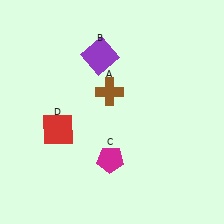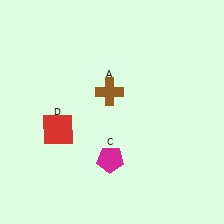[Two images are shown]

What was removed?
The purple square (B) was removed in Image 2.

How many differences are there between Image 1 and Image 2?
There is 1 difference between the two images.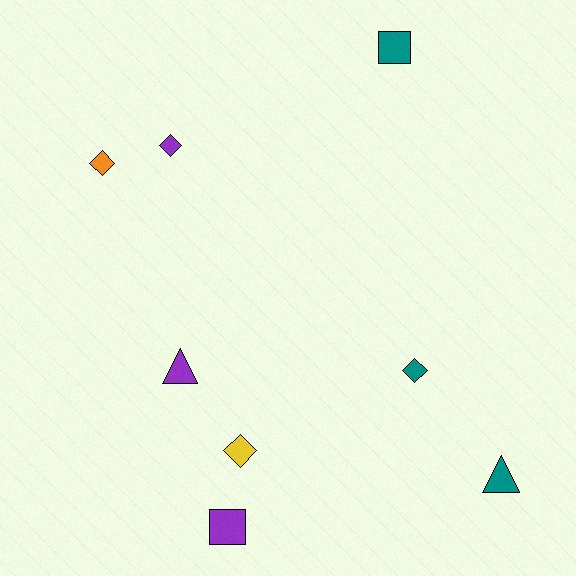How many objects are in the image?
There are 8 objects.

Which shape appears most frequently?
Diamond, with 4 objects.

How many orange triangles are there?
There are no orange triangles.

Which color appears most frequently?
Purple, with 3 objects.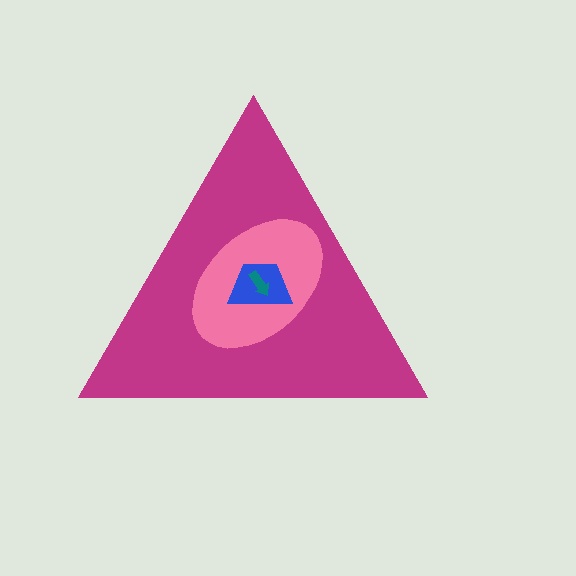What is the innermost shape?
The teal arrow.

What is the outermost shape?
The magenta triangle.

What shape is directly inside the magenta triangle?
The pink ellipse.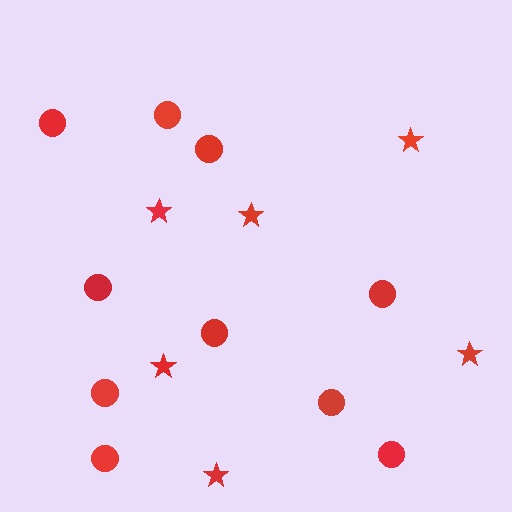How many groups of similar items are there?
There are 2 groups: one group of stars (6) and one group of circles (10).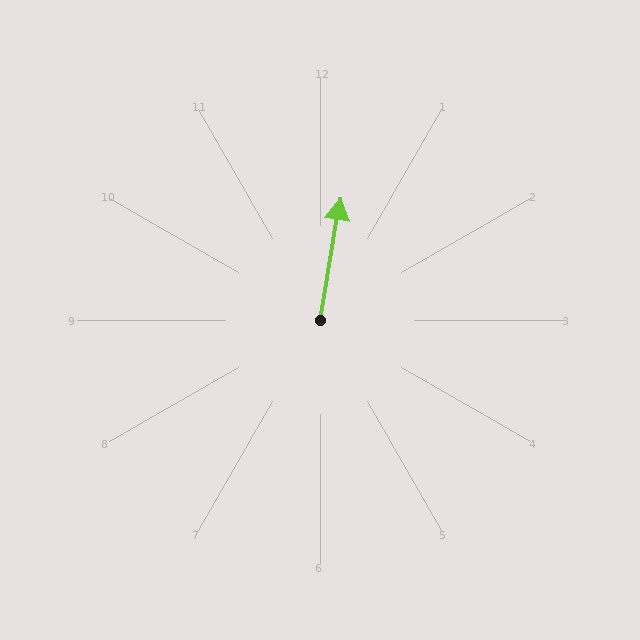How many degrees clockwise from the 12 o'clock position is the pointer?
Approximately 10 degrees.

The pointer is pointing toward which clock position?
Roughly 12 o'clock.